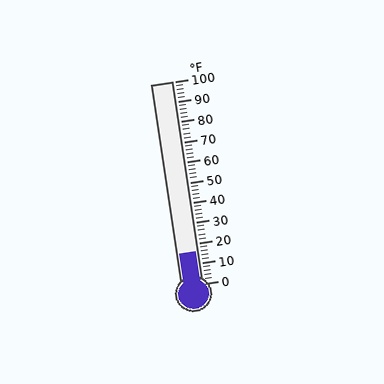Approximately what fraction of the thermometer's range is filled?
The thermometer is filled to approximately 15% of its range.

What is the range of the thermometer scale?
The thermometer scale ranges from 0°F to 100°F.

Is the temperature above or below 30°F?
The temperature is below 30°F.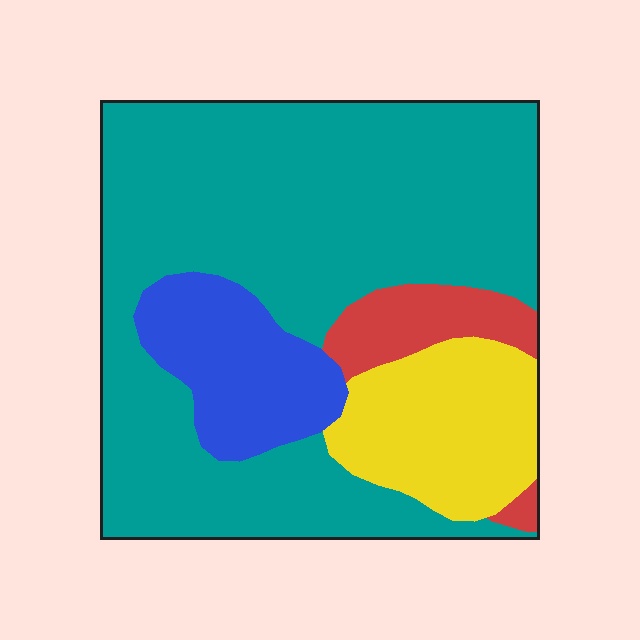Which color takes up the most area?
Teal, at roughly 65%.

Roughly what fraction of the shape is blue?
Blue covers around 15% of the shape.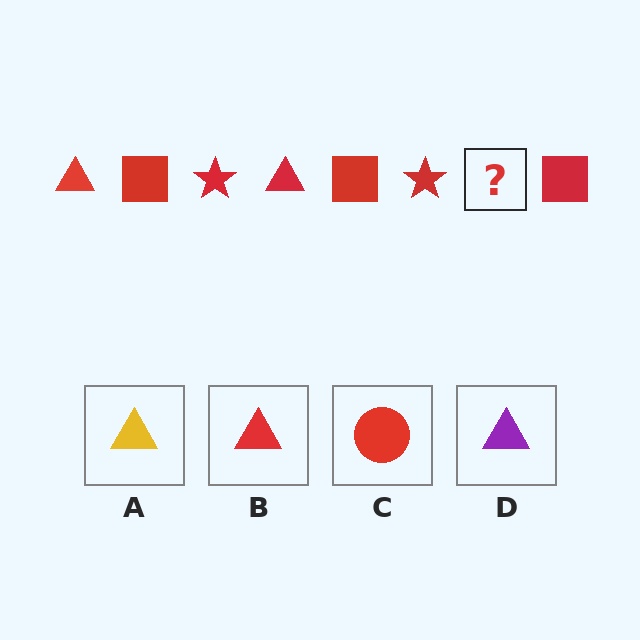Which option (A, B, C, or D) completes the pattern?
B.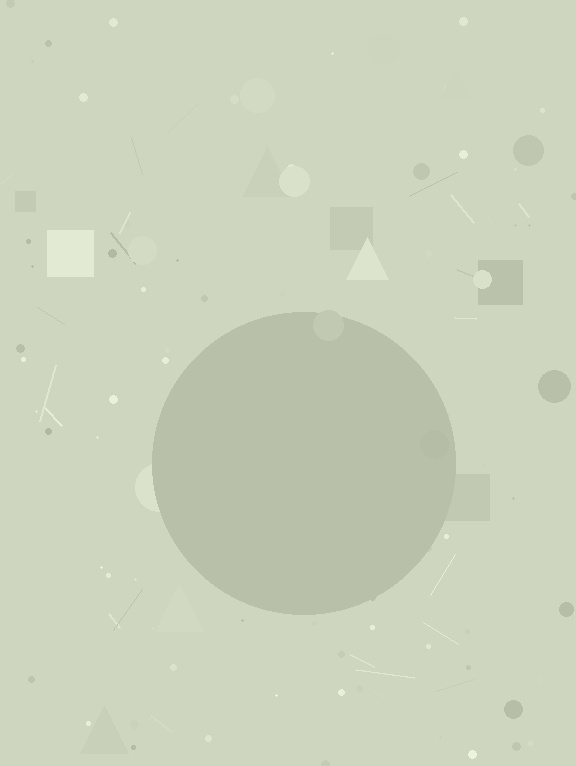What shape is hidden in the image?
A circle is hidden in the image.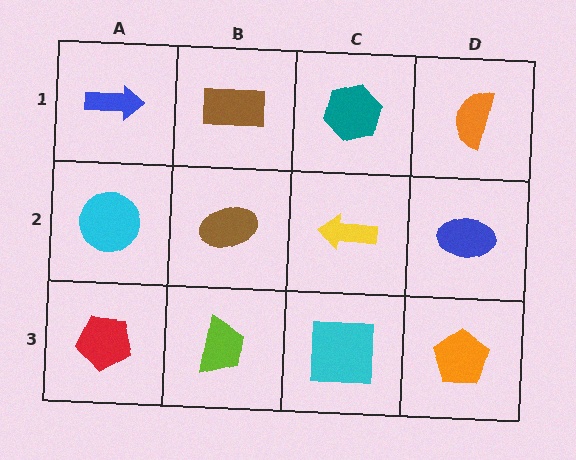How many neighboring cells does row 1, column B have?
3.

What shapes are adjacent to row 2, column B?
A brown rectangle (row 1, column B), a lime trapezoid (row 3, column B), a cyan circle (row 2, column A), a yellow arrow (row 2, column C).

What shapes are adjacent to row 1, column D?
A blue ellipse (row 2, column D), a teal hexagon (row 1, column C).